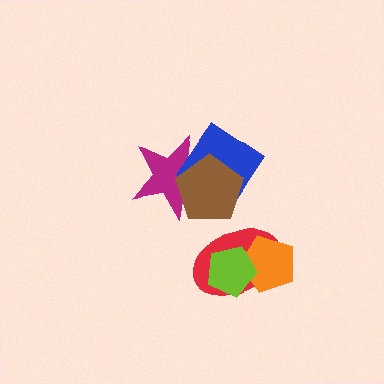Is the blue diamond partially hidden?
Yes, it is partially covered by another shape.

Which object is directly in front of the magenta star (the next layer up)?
The blue diamond is directly in front of the magenta star.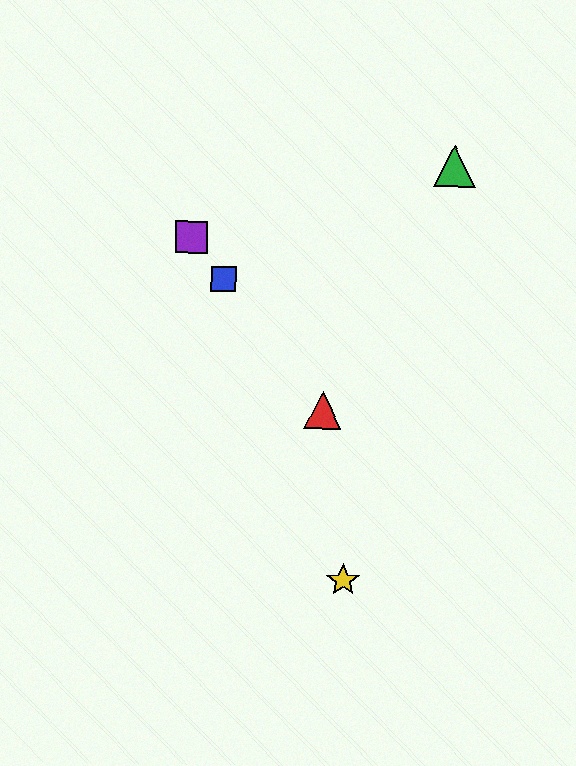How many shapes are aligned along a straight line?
3 shapes (the red triangle, the blue square, the purple square) are aligned along a straight line.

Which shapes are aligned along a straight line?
The red triangle, the blue square, the purple square are aligned along a straight line.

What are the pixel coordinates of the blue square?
The blue square is at (224, 279).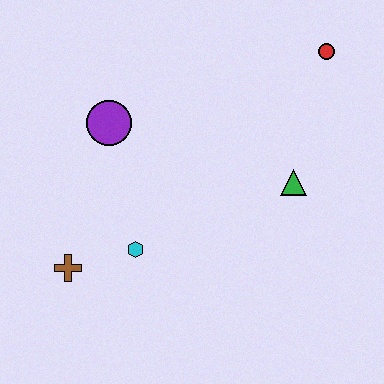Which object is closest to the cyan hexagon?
The brown cross is closest to the cyan hexagon.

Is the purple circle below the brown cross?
No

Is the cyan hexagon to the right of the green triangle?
No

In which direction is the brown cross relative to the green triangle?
The brown cross is to the left of the green triangle.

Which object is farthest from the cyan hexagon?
The red circle is farthest from the cyan hexagon.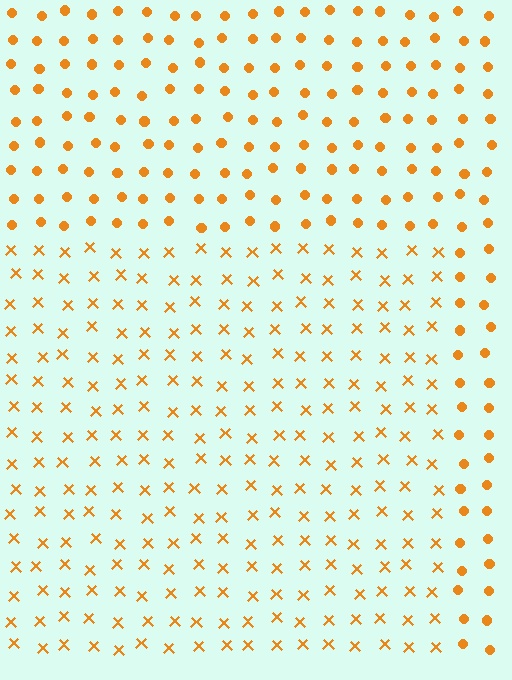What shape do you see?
I see a rectangle.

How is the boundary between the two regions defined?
The boundary is defined by a change in element shape: X marks inside vs. circles outside. All elements share the same color and spacing.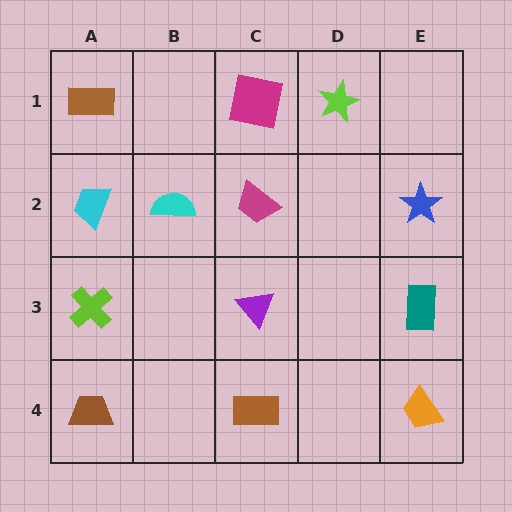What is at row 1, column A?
A brown rectangle.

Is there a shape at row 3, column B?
No, that cell is empty.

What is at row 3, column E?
A teal rectangle.